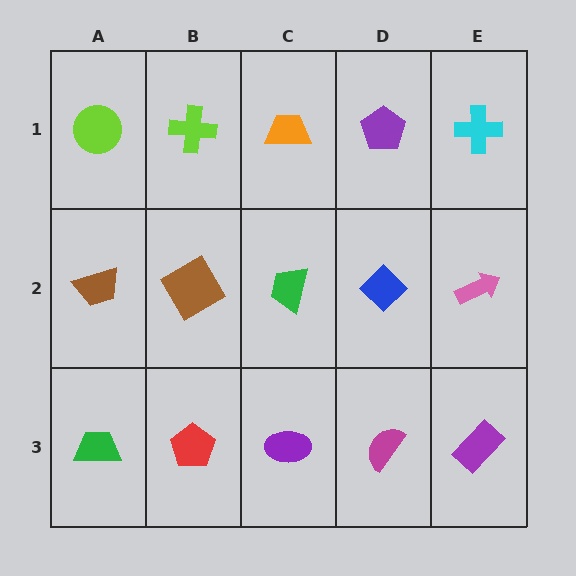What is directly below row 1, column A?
A brown trapezoid.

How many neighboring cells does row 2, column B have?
4.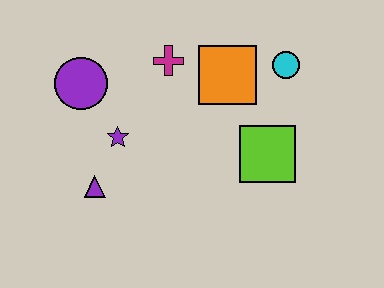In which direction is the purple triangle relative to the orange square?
The purple triangle is to the left of the orange square.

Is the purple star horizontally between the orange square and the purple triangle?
Yes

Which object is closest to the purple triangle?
The purple star is closest to the purple triangle.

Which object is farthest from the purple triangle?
The cyan circle is farthest from the purple triangle.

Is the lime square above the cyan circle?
No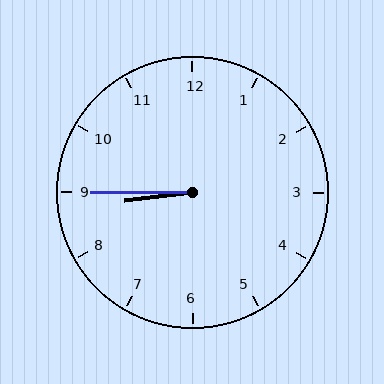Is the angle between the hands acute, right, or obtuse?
It is acute.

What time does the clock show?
8:45.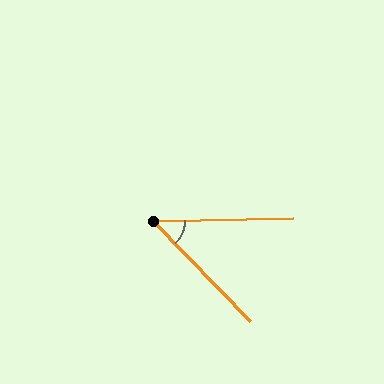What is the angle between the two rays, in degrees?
Approximately 47 degrees.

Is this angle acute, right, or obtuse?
It is acute.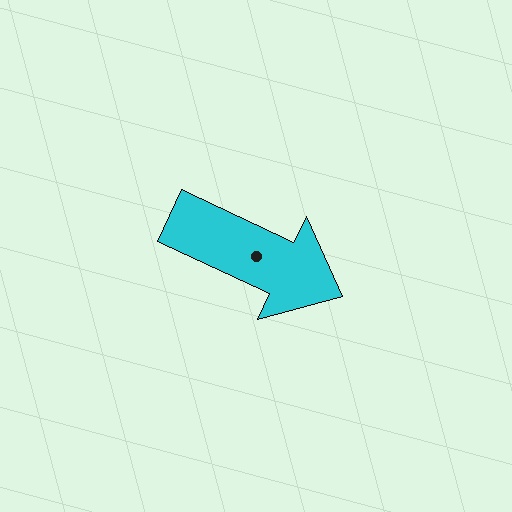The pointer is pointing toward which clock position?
Roughly 4 o'clock.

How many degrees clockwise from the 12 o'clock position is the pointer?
Approximately 115 degrees.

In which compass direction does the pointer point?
Southeast.